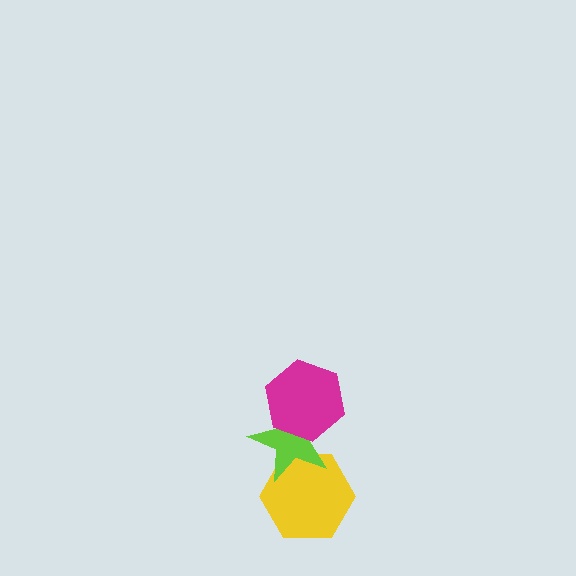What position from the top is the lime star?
The lime star is 2nd from the top.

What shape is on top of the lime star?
The magenta hexagon is on top of the lime star.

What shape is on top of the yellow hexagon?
The lime star is on top of the yellow hexagon.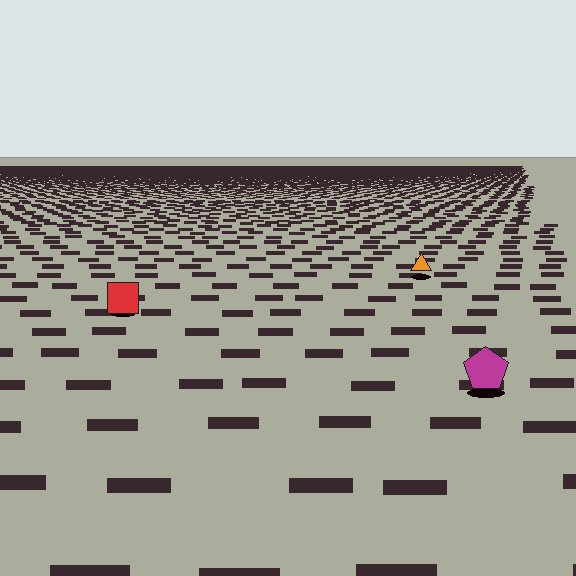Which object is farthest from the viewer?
The orange triangle is farthest from the viewer. It appears smaller and the ground texture around it is denser.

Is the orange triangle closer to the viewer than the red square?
No. The red square is closer — you can tell from the texture gradient: the ground texture is coarser near it.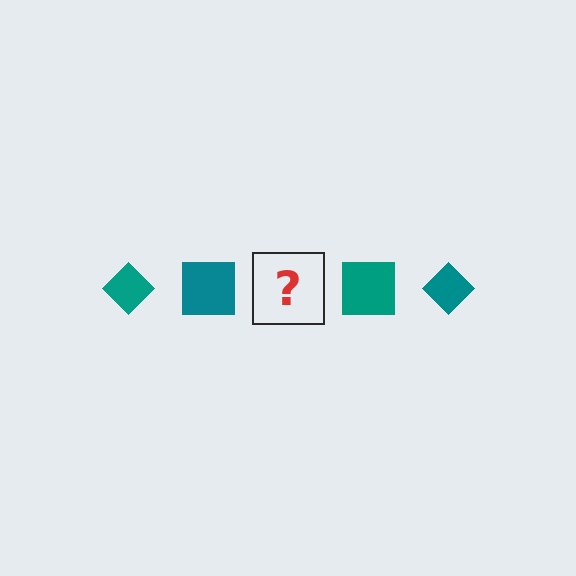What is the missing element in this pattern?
The missing element is a teal diamond.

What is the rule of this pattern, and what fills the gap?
The rule is that the pattern cycles through diamond, square shapes in teal. The gap should be filled with a teal diamond.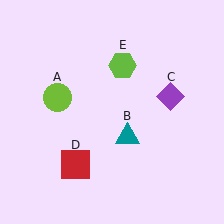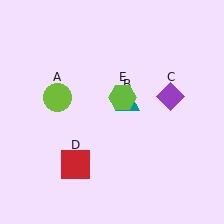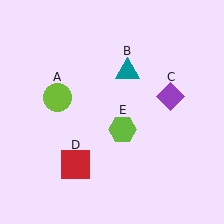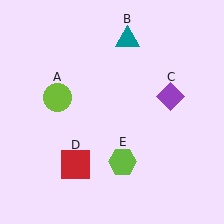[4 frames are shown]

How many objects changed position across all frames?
2 objects changed position: teal triangle (object B), lime hexagon (object E).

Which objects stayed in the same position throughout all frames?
Lime circle (object A) and purple diamond (object C) and red square (object D) remained stationary.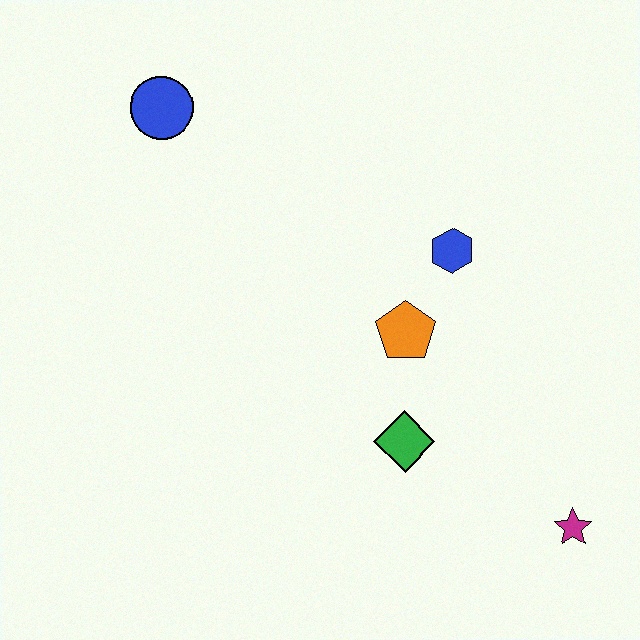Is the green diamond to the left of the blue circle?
No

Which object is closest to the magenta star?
The green diamond is closest to the magenta star.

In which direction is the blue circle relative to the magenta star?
The blue circle is above the magenta star.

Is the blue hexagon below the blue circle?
Yes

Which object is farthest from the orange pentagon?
The blue circle is farthest from the orange pentagon.